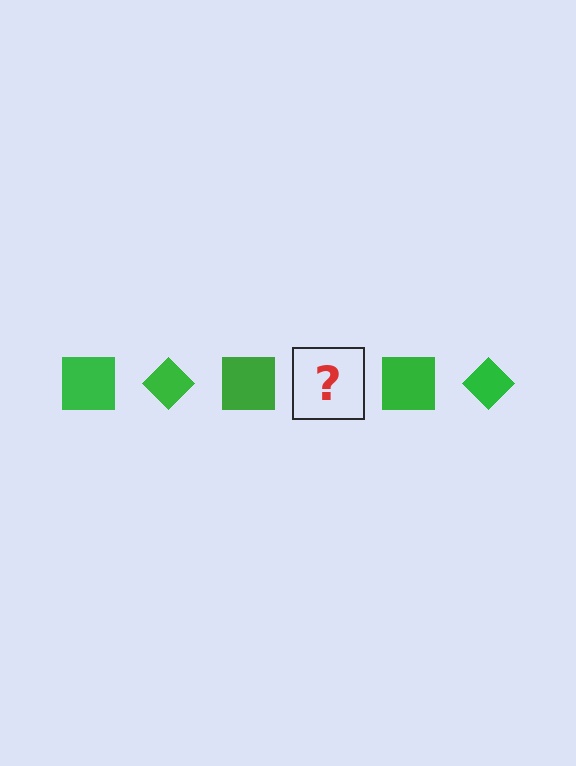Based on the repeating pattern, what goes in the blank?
The blank should be a green diamond.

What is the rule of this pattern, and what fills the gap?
The rule is that the pattern cycles through square, diamond shapes in green. The gap should be filled with a green diamond.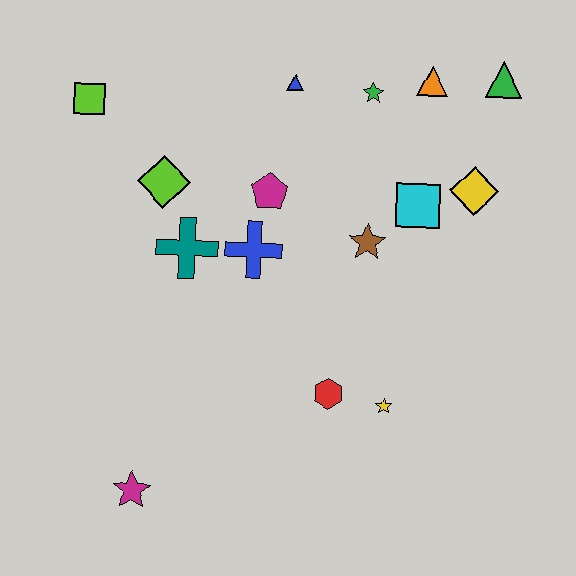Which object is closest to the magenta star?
The red hexagon is closest to the magenta star.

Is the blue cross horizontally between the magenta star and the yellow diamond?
Yes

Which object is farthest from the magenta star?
The green triangle is farthest from the magenta star.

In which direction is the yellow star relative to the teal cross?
The yellow star is to the right of the teal cross.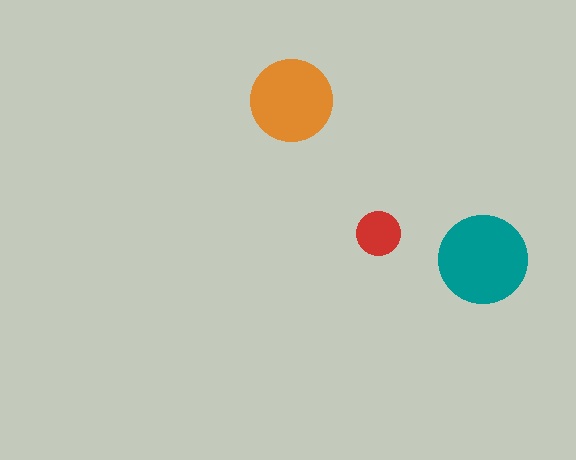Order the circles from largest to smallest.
the teal one, the orange one, the red one.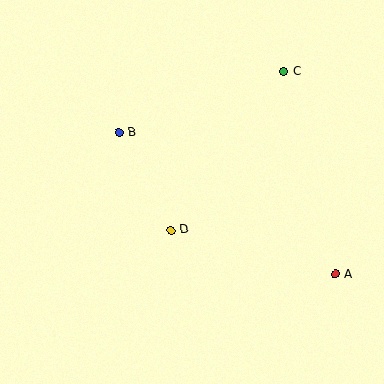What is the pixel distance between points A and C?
The distance between A and C is 209 pixels.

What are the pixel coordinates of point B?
Point B is at (119, 133).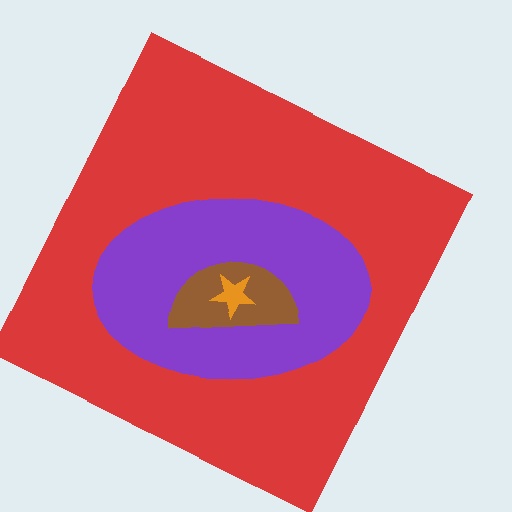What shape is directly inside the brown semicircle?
The orange star.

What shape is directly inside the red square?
The purple ellipse.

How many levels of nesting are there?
4.